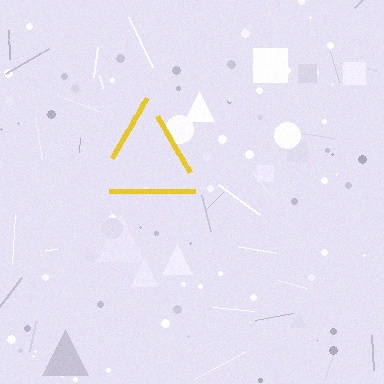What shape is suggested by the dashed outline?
The dashed outline suggests a triangle.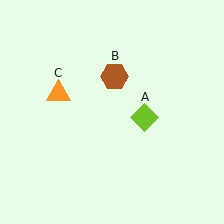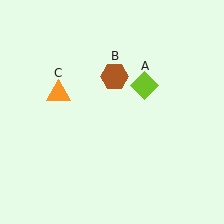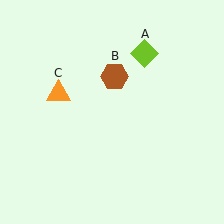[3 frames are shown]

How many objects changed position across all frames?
1 object changed position: lime diamond (object A).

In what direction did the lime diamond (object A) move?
The lime diamond (object A) moved up.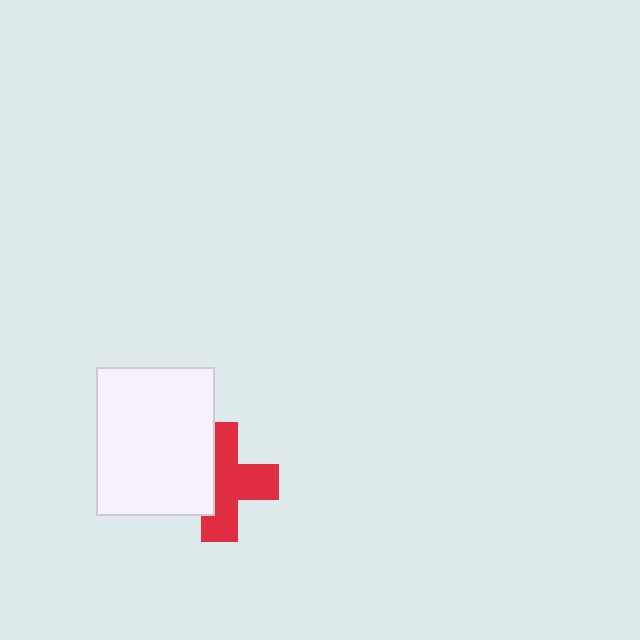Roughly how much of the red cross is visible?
About half of it is visible (roughly 61%).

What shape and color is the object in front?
The object in front is a white rectangle.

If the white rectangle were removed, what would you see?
You would see the complete red cross.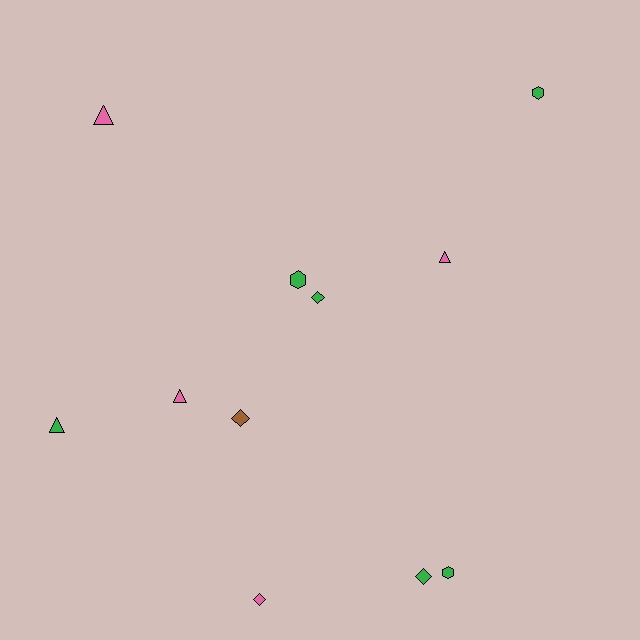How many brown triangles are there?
There are no brown triangles.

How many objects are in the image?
There are 11 objects.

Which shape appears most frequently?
Diamond, with 4 objects.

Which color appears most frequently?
Green, with 6 objects.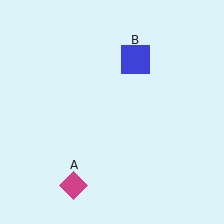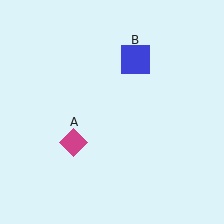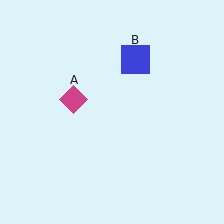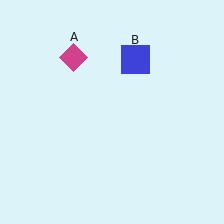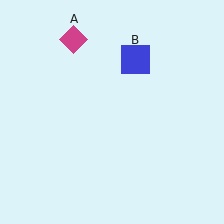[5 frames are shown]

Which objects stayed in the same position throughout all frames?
Blue square (object B) remained stationary.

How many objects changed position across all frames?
1 object changed position: magenta diamond (object A).